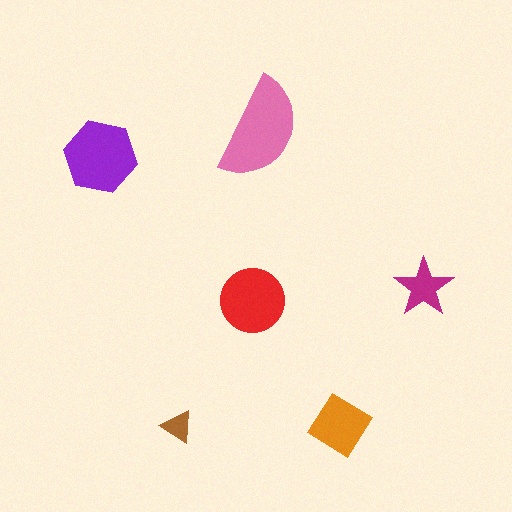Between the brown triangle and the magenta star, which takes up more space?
The magenta star.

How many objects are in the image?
There are 6 objects in the image.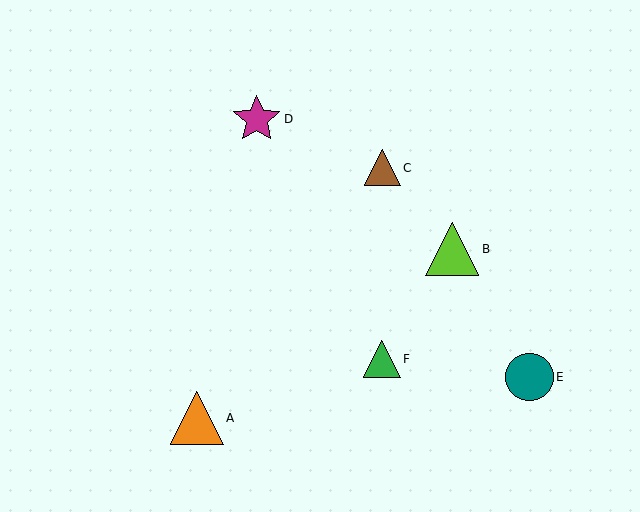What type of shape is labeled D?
Shape D is a magenta star.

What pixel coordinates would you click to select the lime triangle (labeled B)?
Click at (452, 249) to select the lime triangle B.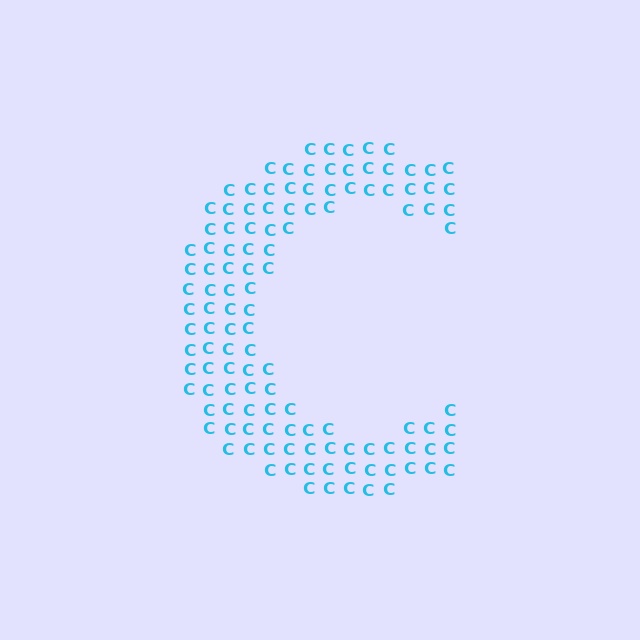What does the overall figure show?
The overall figure shows the letter C.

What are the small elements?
The small elements are letter C's.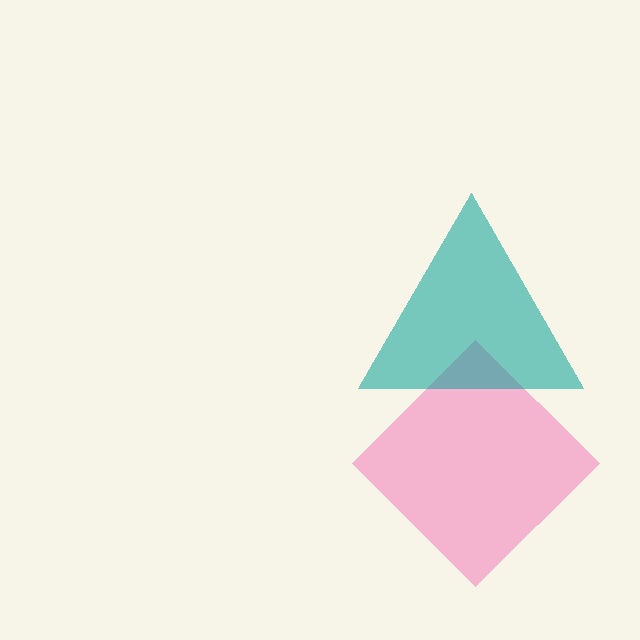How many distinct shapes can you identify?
There are 2 distinct shapes: a pink diamond, a teal triangle.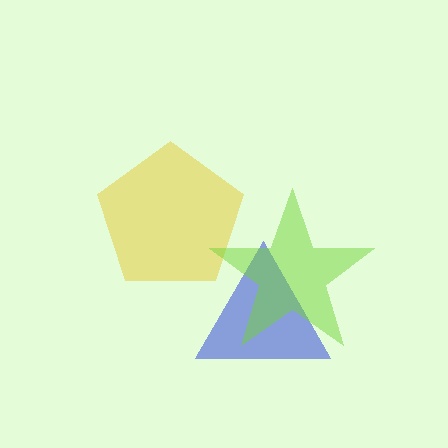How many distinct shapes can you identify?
There are 3 distinct shapes: a yellow pentagon, a blue triangle, a lime star.